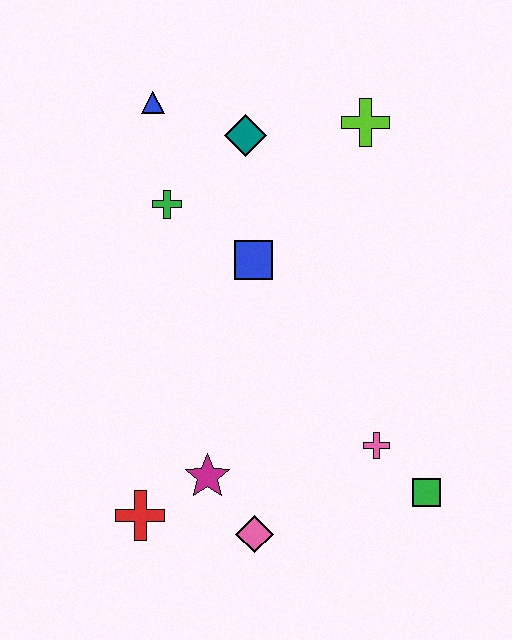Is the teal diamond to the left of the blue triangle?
No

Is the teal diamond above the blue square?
Yes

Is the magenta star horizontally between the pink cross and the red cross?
Yes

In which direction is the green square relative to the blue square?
The green square is below the blue square.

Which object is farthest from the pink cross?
The blue triangle is farthest from the pink cross.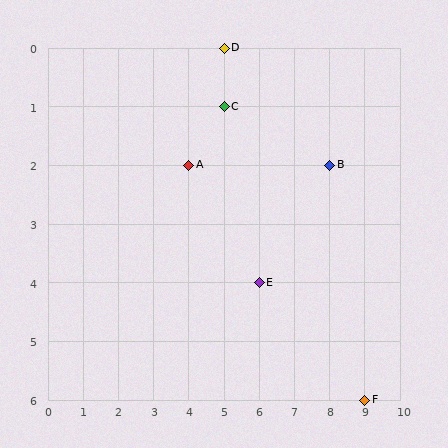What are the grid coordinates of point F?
Point F is at grid coordinates (9, 6).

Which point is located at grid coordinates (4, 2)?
Point A is at (4, 2).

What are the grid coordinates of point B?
Point B is at grid coordinates (8, 2).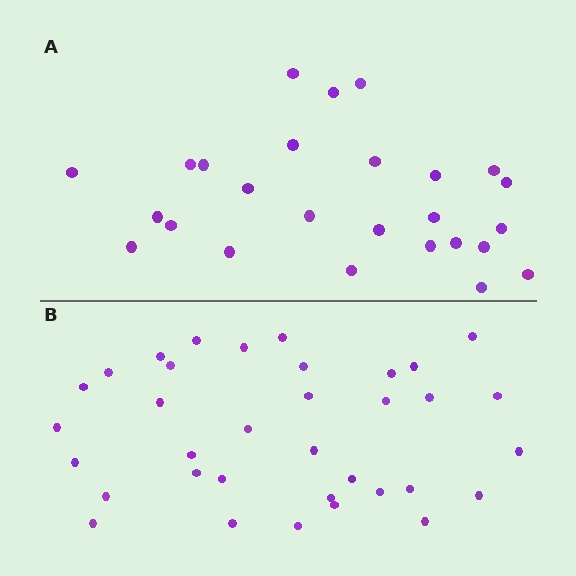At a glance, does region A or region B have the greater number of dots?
Region B (the bottom region) has more dots.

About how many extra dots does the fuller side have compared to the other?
Region B has roughly 8 or so more dots than region A.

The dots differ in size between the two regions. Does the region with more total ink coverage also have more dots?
No. Region A has more total ink coverage because its dots are larger, but region B actually contains more individual dots. Total area can be misleading — the number of items is what matters here.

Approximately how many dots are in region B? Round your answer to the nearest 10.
About 40 dots. (The exact count is 35, which rounds to 40.)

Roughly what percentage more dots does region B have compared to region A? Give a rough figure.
About 35% more.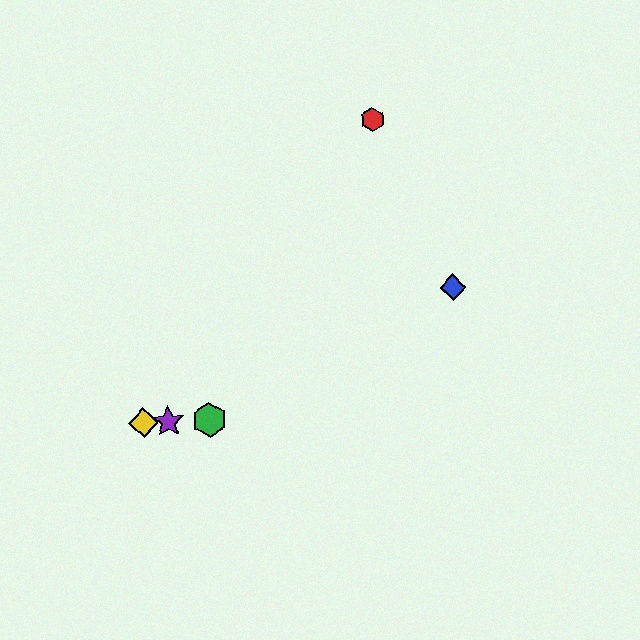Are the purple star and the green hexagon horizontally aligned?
Yes, both are at y≈422.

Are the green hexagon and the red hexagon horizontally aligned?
No, the green hexagon is at y≈420 and the red hexagon is at y≈119.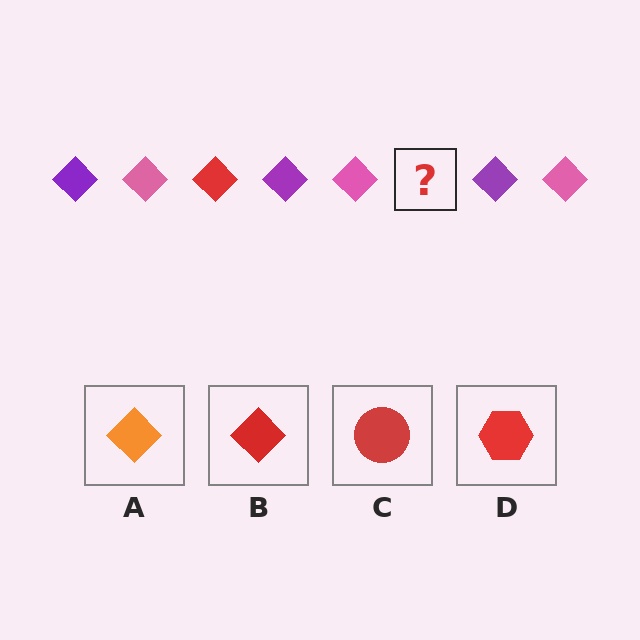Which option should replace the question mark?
Option B.